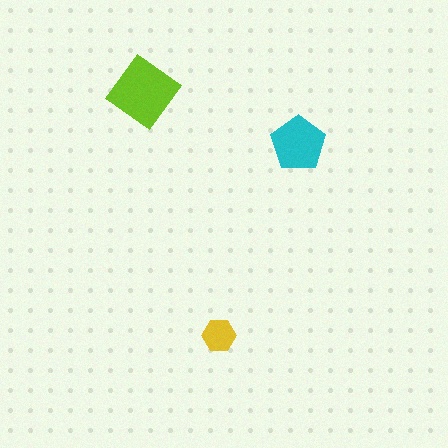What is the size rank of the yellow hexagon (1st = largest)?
3rd.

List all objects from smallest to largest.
The yellow hexagon, the cyan pentagon, the lime diamond.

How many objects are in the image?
There are 3 objects in the image.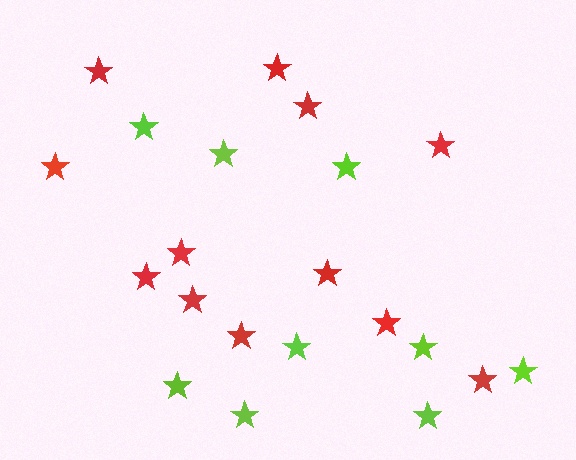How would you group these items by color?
There are 2 groups: one group of red stars (12) and one group of lime stars (9).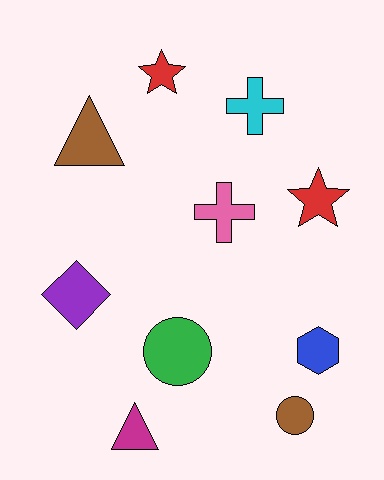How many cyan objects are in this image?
There is 1 cyan object.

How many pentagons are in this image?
There are no pentagons.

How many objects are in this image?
There are 10 objects.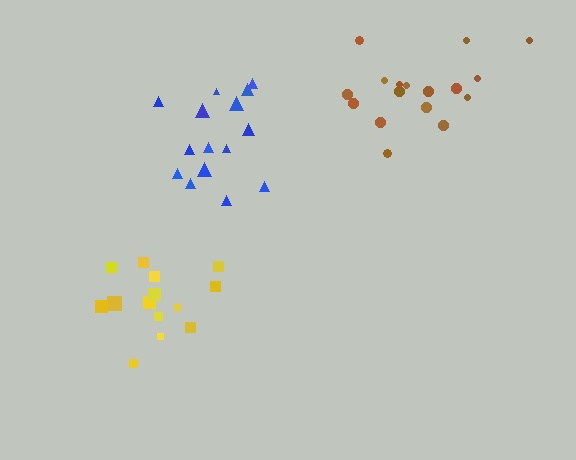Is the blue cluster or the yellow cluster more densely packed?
Yellow.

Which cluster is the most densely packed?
Yellow.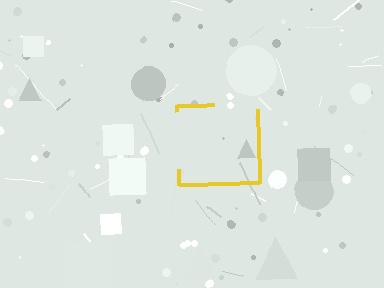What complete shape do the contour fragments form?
The contour fragments form a square.